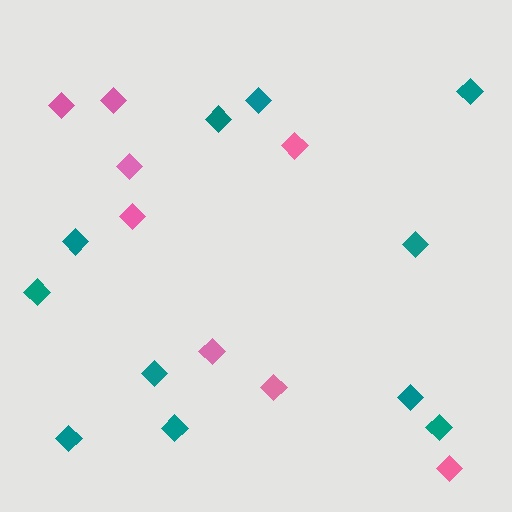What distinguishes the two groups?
There are 2 groups: one group of pink diamonds (8) and one group of teal diamonds (11).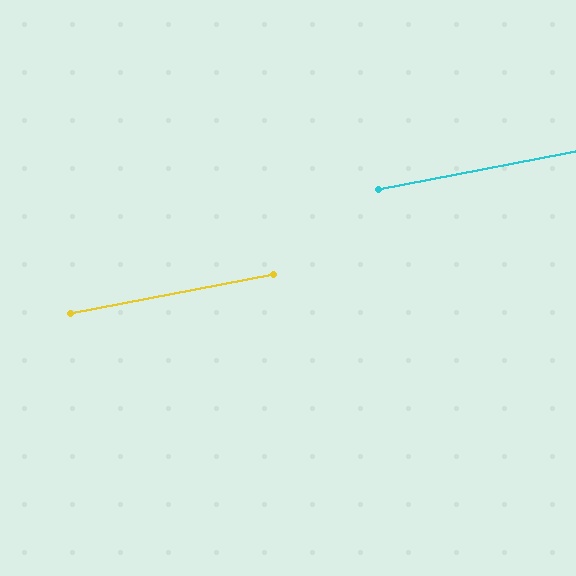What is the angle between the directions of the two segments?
Approximately 0 degrees.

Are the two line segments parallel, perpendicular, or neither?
Parallel — their directions differ by only 0.1°.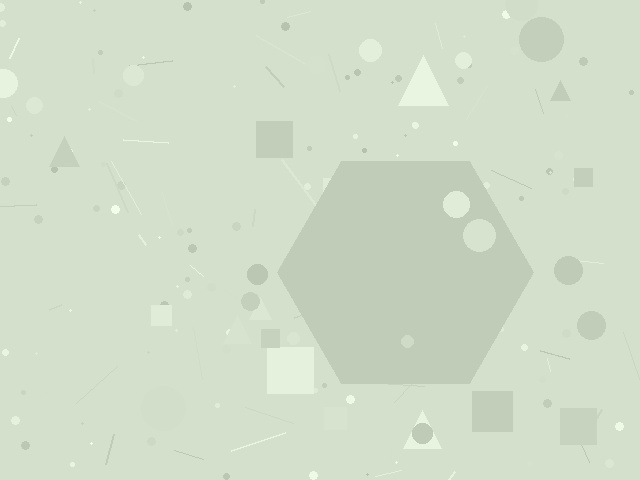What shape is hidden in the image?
A hexagon is hidden in the image.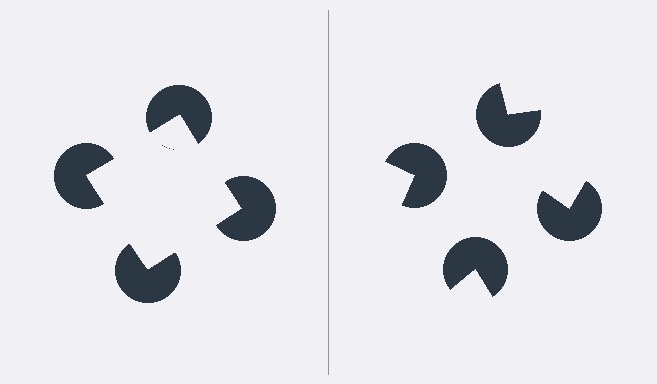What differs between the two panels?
The pac-man discs are positioned identically on both sides; only the wedge orientations differ. On the left they align to a square; on the right they are misaligned.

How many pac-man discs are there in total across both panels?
8 — 4 on each side.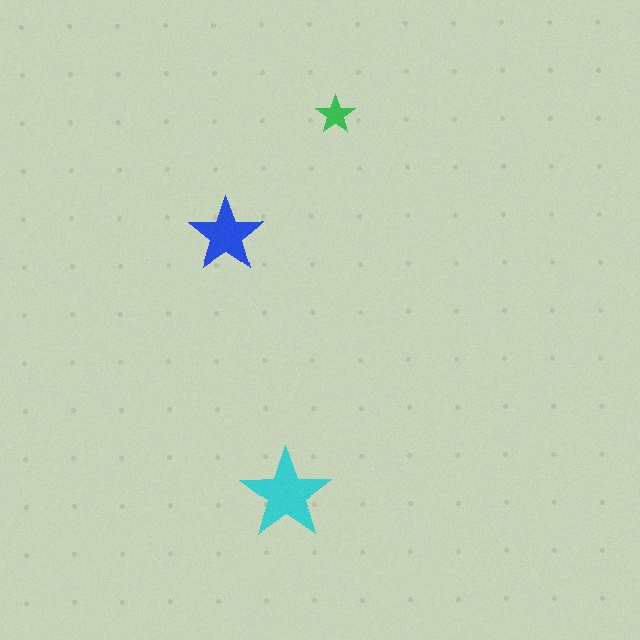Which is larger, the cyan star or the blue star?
The cyan one.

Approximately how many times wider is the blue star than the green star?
About 2 times wider.